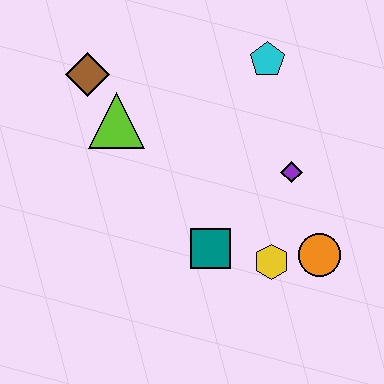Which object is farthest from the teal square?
The brown diamond is farthest from the teal square.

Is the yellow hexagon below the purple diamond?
Yes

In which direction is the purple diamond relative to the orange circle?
The purple diamond is above the orange circle.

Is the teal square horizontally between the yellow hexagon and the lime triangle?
Yes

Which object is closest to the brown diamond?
The lime triangle is closest to the brown diamond.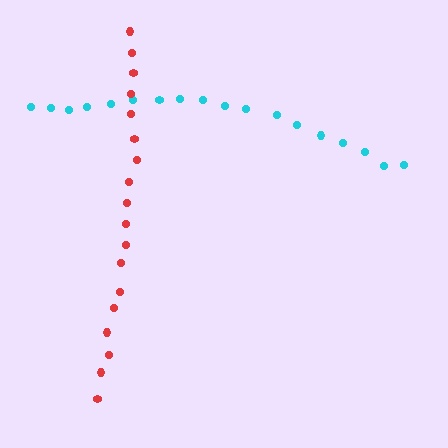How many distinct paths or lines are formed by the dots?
There are 2 distinct paths.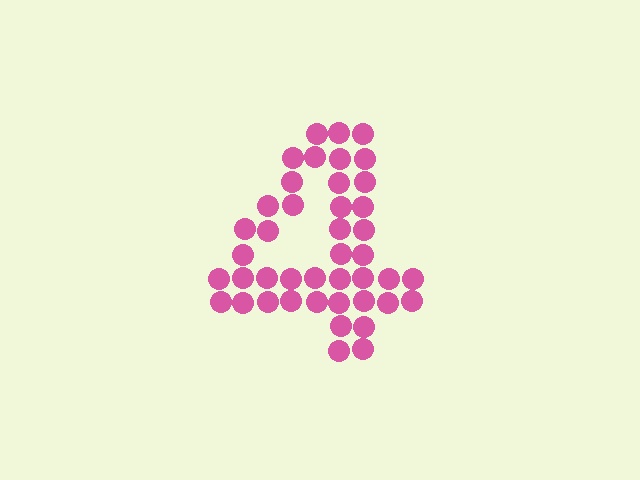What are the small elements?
The small elements are circles.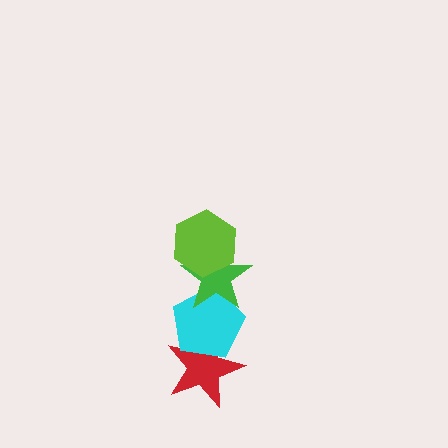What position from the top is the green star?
The green star is 2nd from the top.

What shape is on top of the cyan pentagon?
The green star is on top of the cyan pentagon.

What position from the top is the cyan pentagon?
The cyan pentagon is 3rd from the top.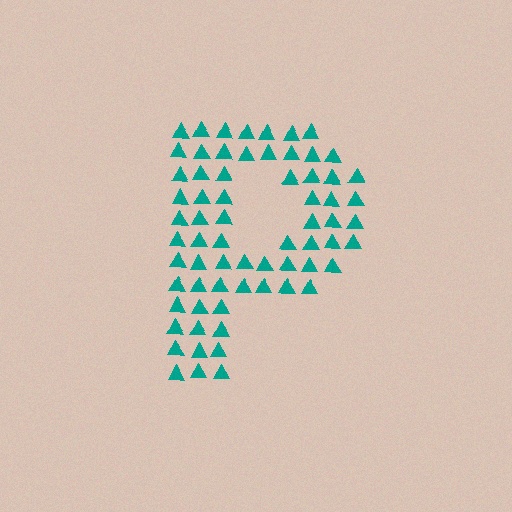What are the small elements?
The small elements are triangles.